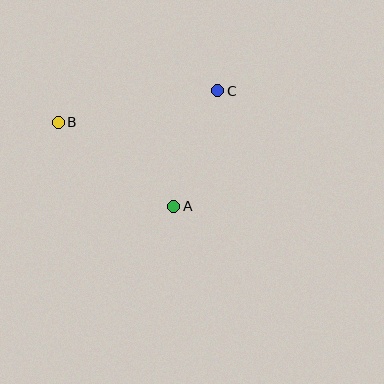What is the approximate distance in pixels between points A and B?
The distance between A and B is approximately 143 pixels.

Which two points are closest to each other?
Points A and C are closest to each other.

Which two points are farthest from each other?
Points B and C are farthest from each other.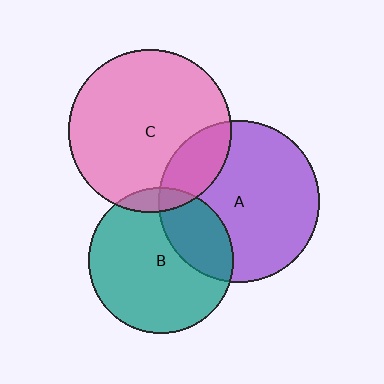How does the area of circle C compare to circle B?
Approximately 1.2 times.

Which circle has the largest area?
Circle C (pink).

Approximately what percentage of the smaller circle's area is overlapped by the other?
Approximately 25%.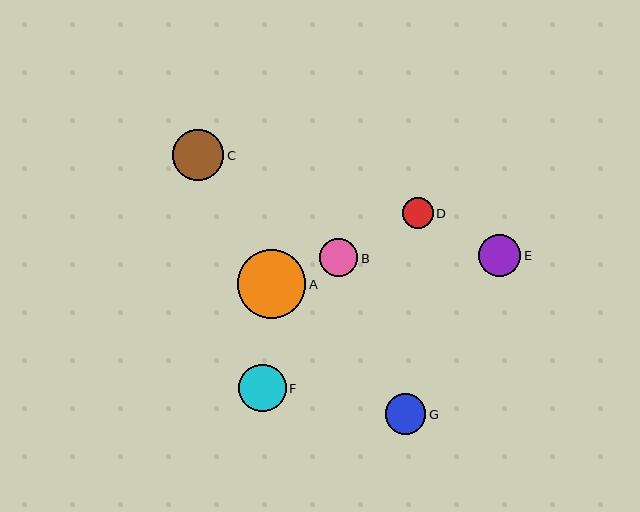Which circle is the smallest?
Circle D is the smallest with a size of approximately 31 pixels.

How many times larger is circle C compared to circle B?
Circle C is approximately 1.3 times the size of circle B.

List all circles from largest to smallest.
From largest to smallest: A, C, F, E, G, B, D.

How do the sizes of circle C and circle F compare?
Circle C and circle F are approximately the same size.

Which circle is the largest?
Circle A is the largest with a size of approximately 68 pixels.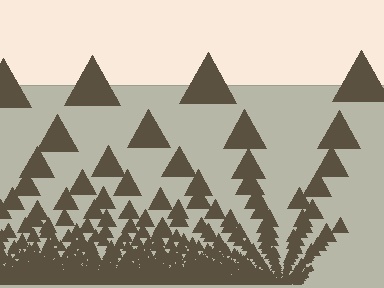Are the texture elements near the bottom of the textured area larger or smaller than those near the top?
Smaller. The gradient is inverted — elements near the bottom are smaller and denser.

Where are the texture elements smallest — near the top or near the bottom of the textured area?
Near the bottom.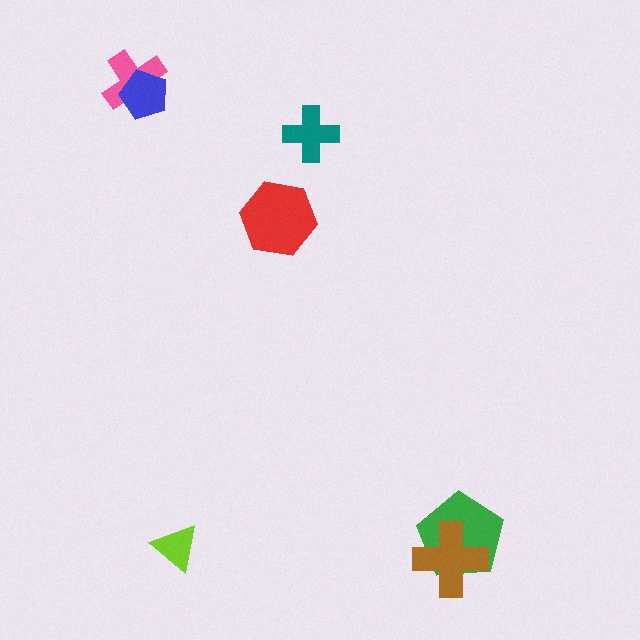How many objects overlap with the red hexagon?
0 objects overlap with the red hexagon.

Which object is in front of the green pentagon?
The brown cross is in front of the green pentagon.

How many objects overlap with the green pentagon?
1 object overlaps with the green pentagon.